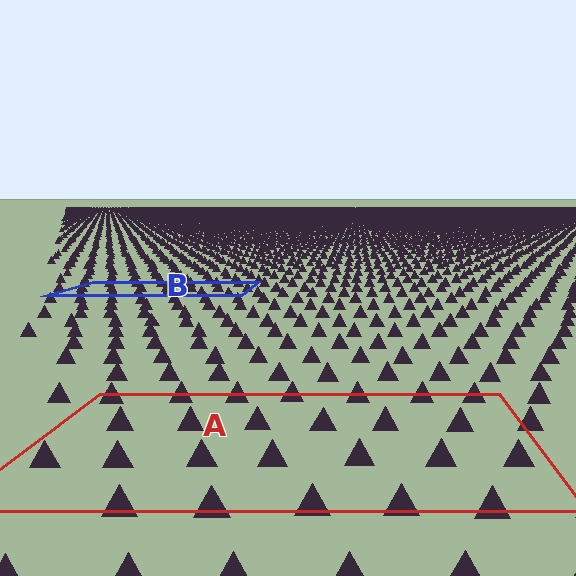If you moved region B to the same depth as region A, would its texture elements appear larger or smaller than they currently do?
They would appear larger. At a closer depth, the same texture elements are projected at a bigger on-screen size.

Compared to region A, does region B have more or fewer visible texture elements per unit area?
Region B has more texture elements per unit area — they are packed more densely because it is farther away.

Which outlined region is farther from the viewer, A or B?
Region B is farther from the viewer — the texture elements inside it appear smaller and more densely packed.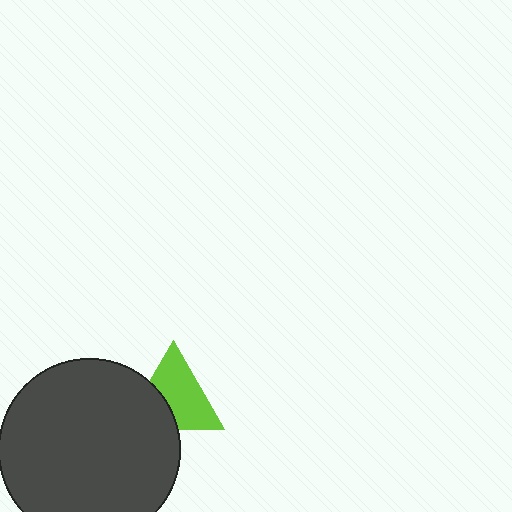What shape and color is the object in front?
The object in front is a dark gray circle.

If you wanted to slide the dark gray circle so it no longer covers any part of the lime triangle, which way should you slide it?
Slide it toward the lower-left — that is the most direct way to separate the two shapes.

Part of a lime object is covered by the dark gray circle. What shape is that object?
It is a triangle.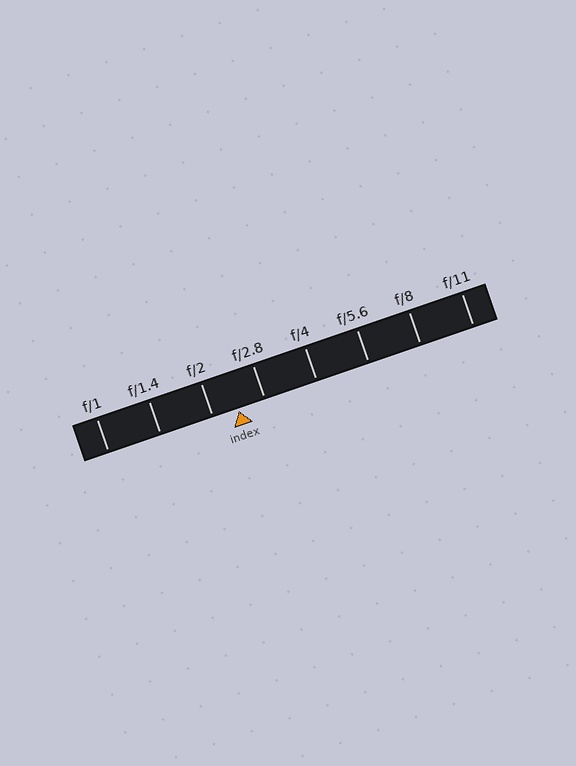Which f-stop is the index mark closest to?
The index mark is closest to f/2.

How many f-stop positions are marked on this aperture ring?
There are 8 f-stop positions marked.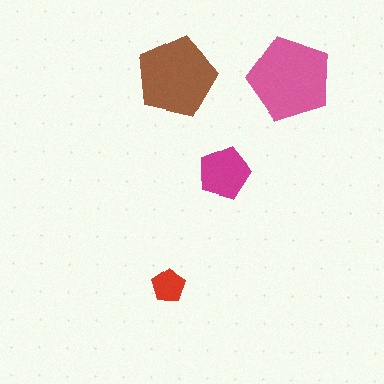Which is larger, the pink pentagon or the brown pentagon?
The pink one.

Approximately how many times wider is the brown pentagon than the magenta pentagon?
About 1.5 times wider.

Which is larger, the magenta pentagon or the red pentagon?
The magenta one.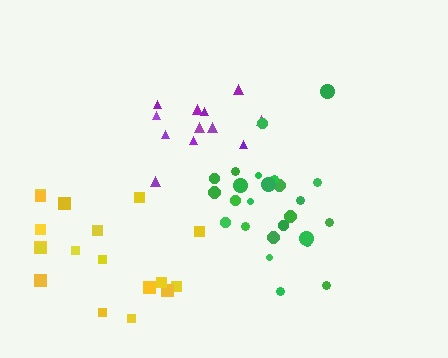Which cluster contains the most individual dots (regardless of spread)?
Green (25).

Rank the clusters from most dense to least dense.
green, purple, yellow.